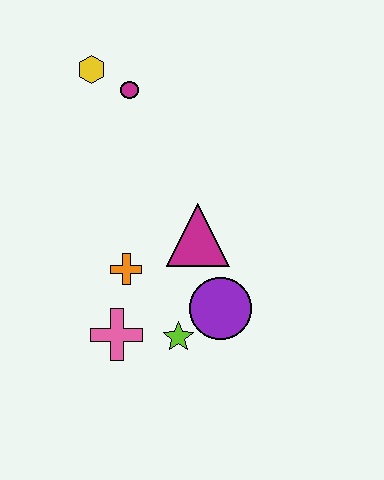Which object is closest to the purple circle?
The lime star is closest to the purple circle.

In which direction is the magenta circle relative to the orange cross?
The magenta circle is above the orange cross.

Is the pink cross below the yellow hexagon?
Yes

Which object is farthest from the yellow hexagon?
The lime star is farthest from the yellow hexagon.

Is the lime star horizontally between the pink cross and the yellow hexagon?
No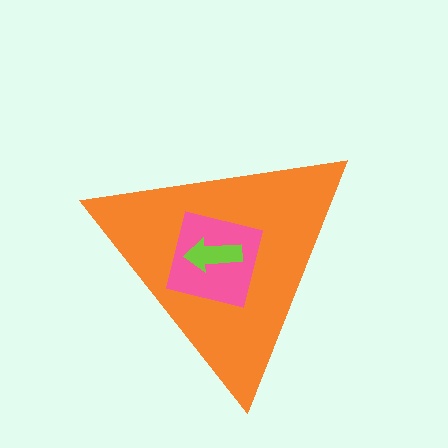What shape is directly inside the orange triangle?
The pink square.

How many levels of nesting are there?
3.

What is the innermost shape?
The lime arrow.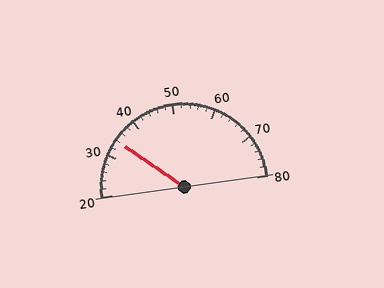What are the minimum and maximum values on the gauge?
The gauge ranges from 20 to 80.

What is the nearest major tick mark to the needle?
The nearest major tick mark is 30.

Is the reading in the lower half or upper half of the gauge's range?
The reading is in the lower half of the range (20 to 80).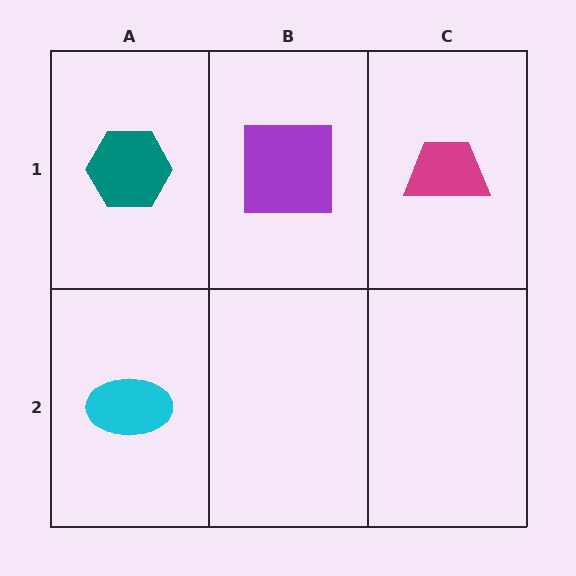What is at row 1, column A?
A teal hexagon.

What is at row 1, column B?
A purple square.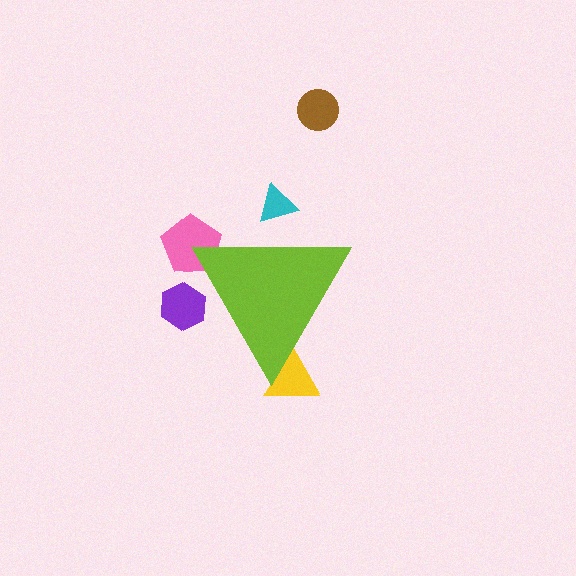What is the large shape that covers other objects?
A lime triangle.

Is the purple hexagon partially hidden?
Yes, the purple hexagon is partially hidden behind the lime triangle.